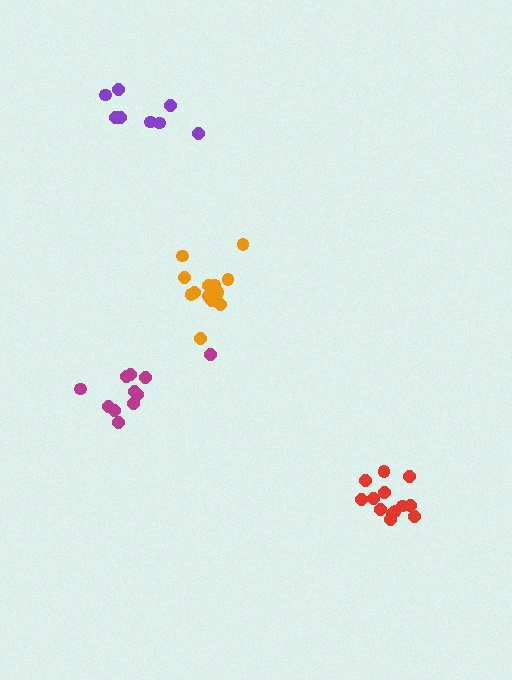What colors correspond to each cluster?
The clusters are colored: magenta, purple, orange, red.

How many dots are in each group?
Group 1: 11 dots, Group 2: 8 dots, Group 3: 13 dots, Group 4: 13 dots (45 total).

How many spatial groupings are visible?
There are 4 spatial groupings.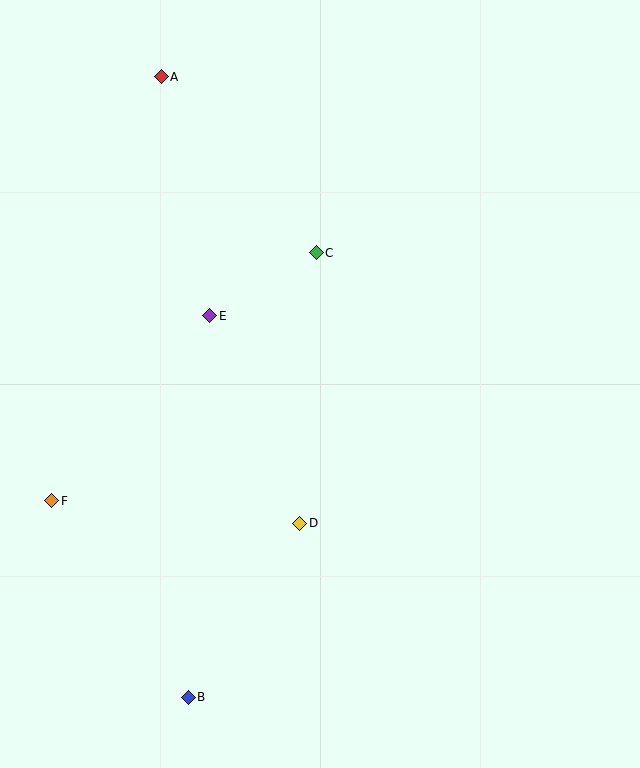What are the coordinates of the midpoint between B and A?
The midpoint between B and A is at (175, 387).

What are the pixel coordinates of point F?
Point F is at (52, 501).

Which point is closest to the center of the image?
Point E at (210, 316) is closest to the center.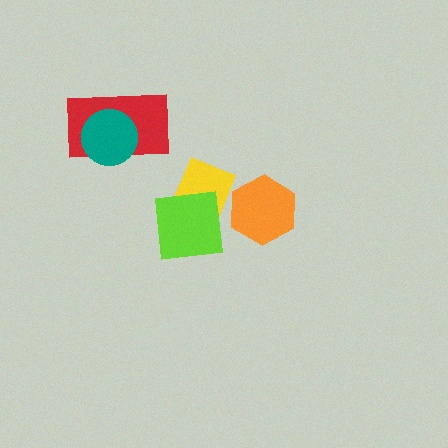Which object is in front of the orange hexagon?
The yellow diamond is in front of the orange hexagon.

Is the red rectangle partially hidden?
Yes, it is partially covered by another shape.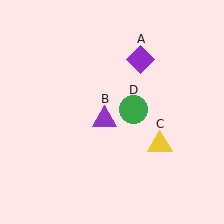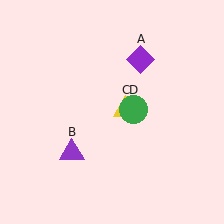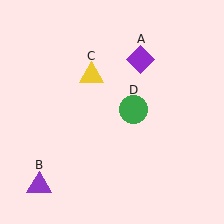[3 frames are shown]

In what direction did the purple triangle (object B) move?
The purple triangle (object B) moved down and to the left.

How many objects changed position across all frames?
2 objects changed position: purple triangle (object B), yellow triangle (object C).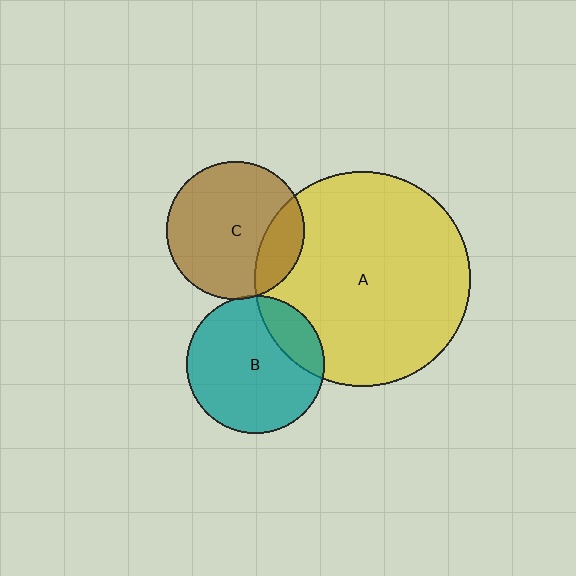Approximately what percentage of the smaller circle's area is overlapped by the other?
Approximately 20%.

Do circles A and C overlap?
Yes.